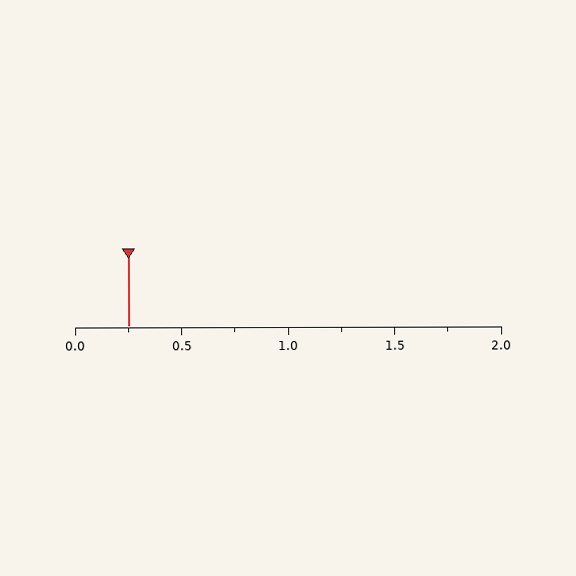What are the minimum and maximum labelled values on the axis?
The axis runs from 0.0 to 2.0.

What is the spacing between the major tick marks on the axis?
The major ticks are spaced 0.5 apart.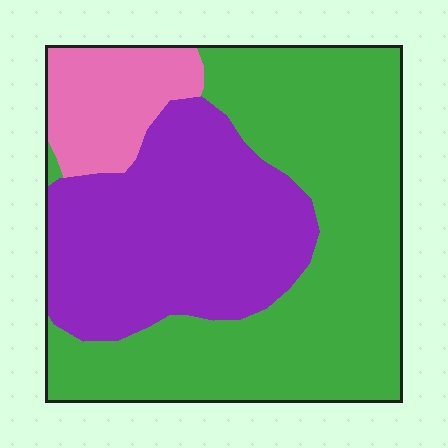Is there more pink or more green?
Green.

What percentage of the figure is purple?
Purple covers roughly 35% of the figure.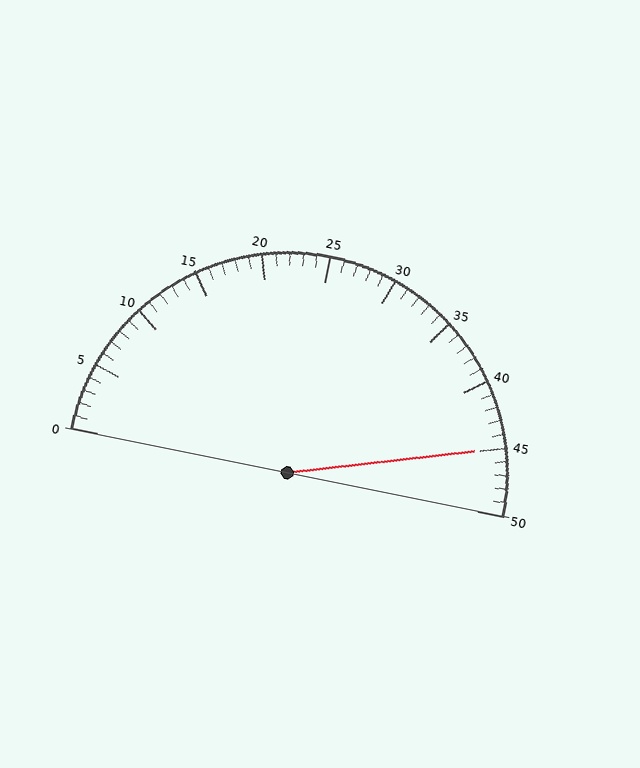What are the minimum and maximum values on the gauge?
The gauge ranges from 0 to 50.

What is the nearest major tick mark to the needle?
The nearest major tick mark is 45.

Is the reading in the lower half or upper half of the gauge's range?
The reading is in the upper half of the range (0 to 50).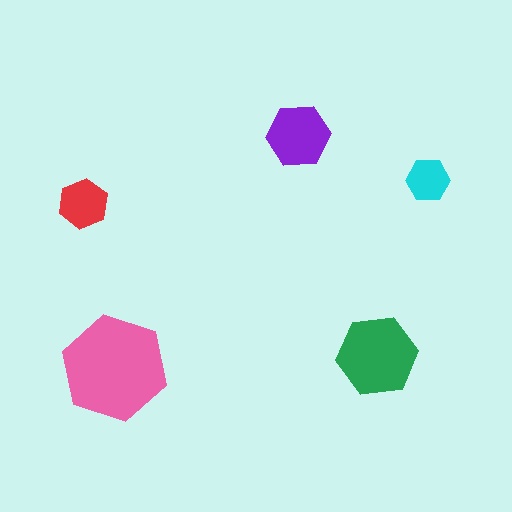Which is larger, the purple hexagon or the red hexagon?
The purple one.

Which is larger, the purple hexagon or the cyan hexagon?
The purple one.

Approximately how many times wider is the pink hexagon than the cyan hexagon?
About 2.5 times wider.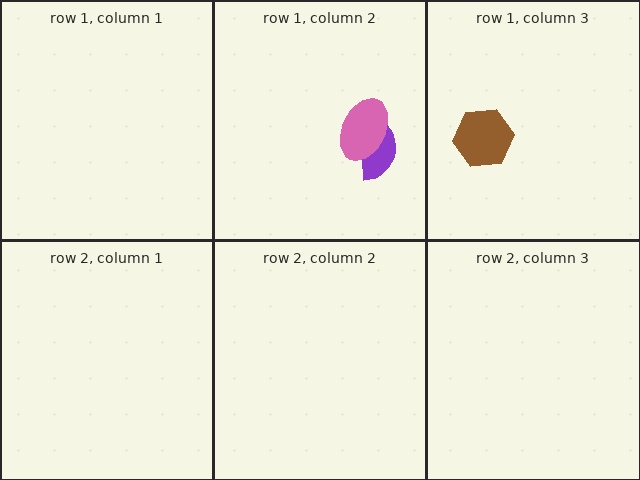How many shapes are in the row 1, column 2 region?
2.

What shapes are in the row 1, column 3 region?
The brown hexagon.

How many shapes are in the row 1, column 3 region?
1.